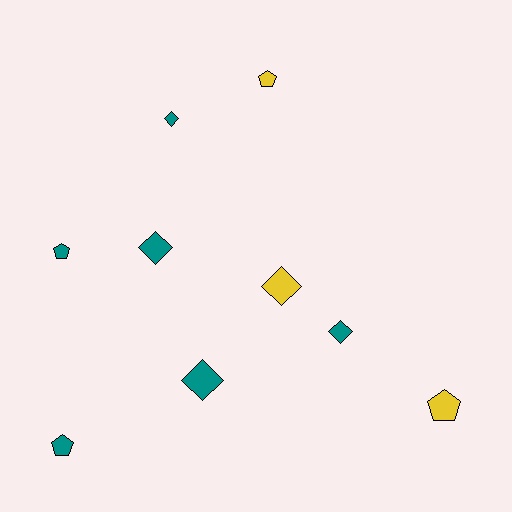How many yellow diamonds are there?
There is 1 yellow diamond.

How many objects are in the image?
There are 9 objects.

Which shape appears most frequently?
Diamond, with 5 objects.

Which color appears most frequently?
Teal, with 6 objects.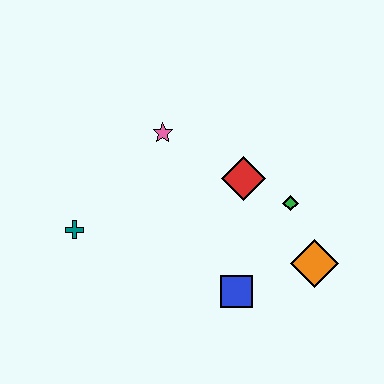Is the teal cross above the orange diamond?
Yes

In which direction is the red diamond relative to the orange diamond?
The red diamond is above the orange diamond.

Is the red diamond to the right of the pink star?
Yes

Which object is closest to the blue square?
The orange diamond is closest to the blue square.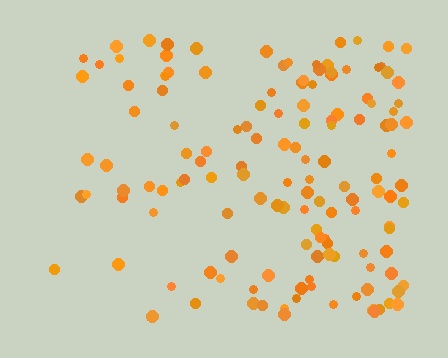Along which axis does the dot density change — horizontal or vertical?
Horizontal.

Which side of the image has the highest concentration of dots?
The right.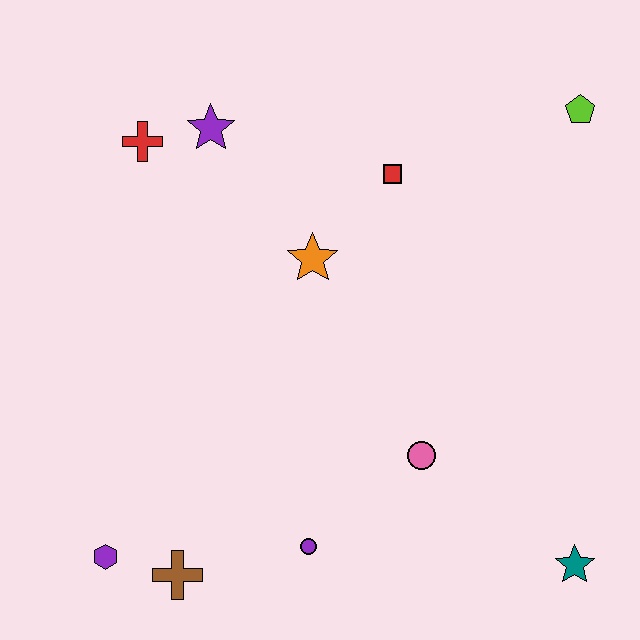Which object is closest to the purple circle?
The brown cross is closest to the purple circle.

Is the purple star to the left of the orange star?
Yes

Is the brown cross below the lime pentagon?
Yes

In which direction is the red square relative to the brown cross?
The red square is above the brown cross.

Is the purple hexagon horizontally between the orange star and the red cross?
No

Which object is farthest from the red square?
The purple hexagon is farthest from the red square.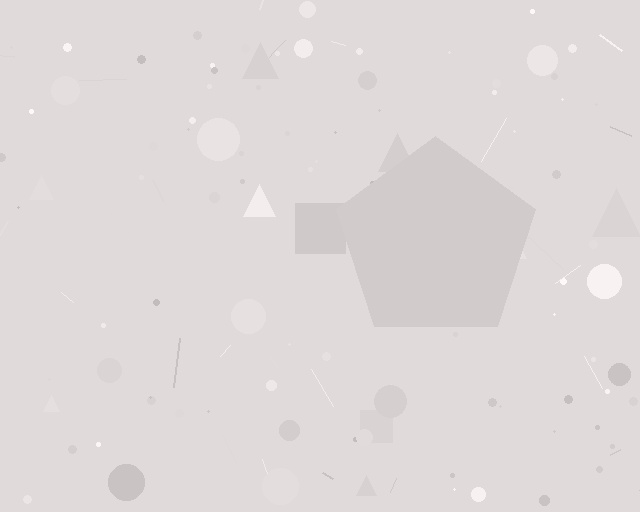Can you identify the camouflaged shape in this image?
The camouflaged shape is a pentagon.